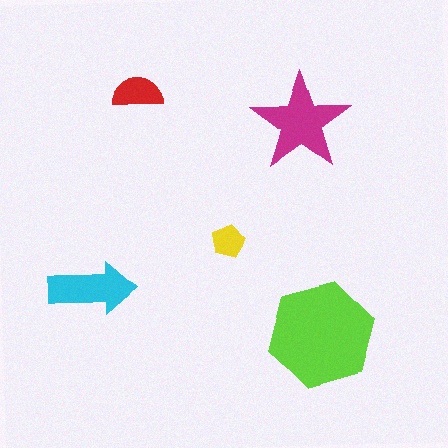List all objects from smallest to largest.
The yellow pentagon, the red semicircle, the cyan arrow, the magenta star, the lime hexagon.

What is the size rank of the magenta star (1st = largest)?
2nd.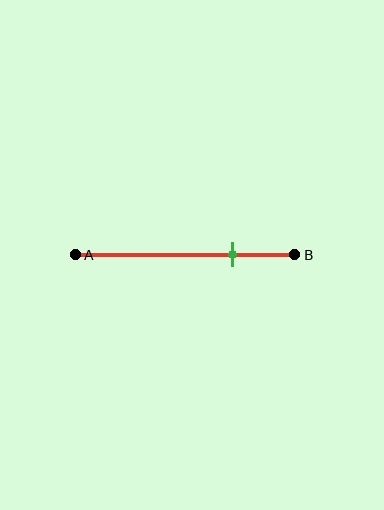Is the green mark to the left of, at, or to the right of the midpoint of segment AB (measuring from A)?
The green mark is to the right of the midpoint of segment AB.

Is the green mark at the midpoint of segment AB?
No, the mark is at about 70% from A, not at the 50% midpoint.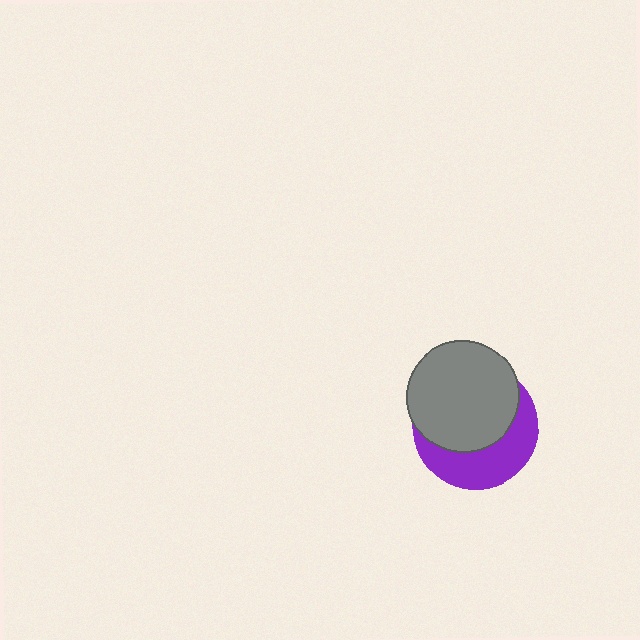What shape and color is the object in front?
The object in front is a gray circle.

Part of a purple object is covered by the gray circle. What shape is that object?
It is a circle.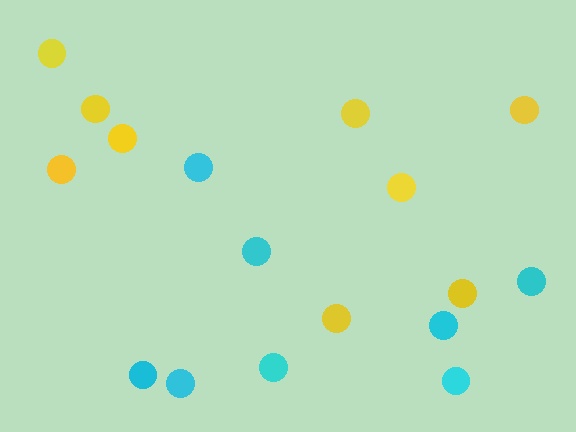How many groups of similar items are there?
There are 2 groups: one group of yellow circles (9) and one group of cyan circles (8).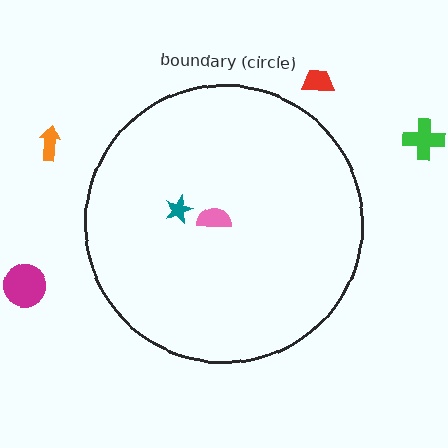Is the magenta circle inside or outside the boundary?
Outside.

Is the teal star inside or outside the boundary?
Inside.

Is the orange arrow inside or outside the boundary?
Outside.